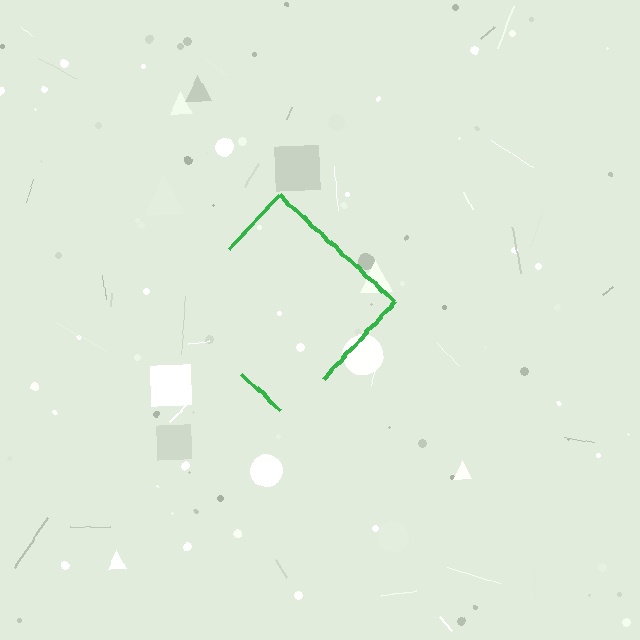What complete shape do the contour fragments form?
The contour fragments form a diamond.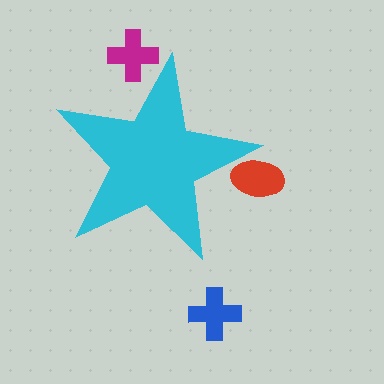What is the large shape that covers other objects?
A cyan star.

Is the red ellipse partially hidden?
Yes, the red ellipse is partially hidden behind the cyan star.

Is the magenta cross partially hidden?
Yes, the magenta cross is partially hidden behind the cyan star.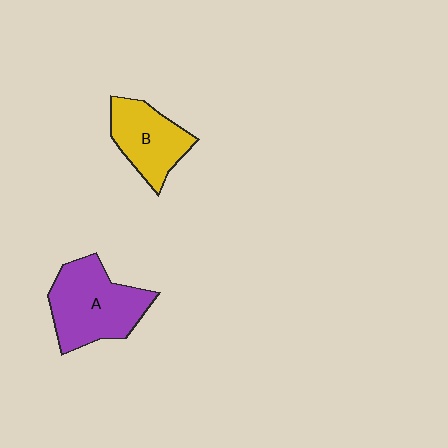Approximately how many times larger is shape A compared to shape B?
Approximately 1.4 times.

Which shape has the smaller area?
Shape B (yellow).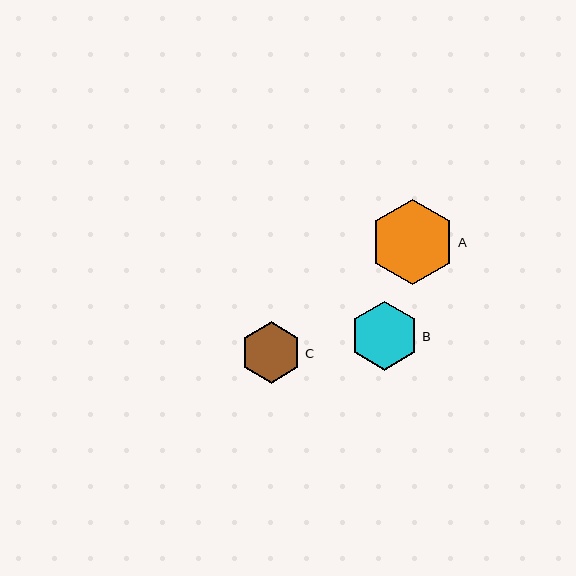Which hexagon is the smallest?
Hexagon C is the smallest with a size of approximately 61 pixels.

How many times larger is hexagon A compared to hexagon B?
Hexagon A is approximately 1.2 times the size of hexagon B.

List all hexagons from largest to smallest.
From largest to smallest: A, B, C.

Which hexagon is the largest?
Hexagon A is the largest with a size of approximately 85 pixels.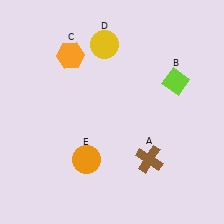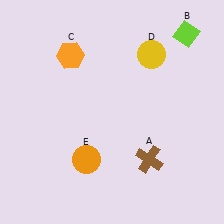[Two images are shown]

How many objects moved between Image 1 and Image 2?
2 objects moved between the two images.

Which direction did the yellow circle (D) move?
The yellow circle (D) moved right.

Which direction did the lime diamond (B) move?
The lime diamond (B) moved up.